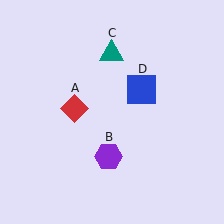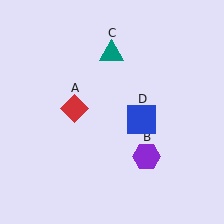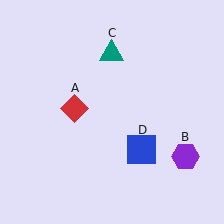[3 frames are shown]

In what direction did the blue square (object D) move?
The blue square (object D) moved down.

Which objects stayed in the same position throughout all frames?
Red diamond (object A) and teal triangle (object C) remained stationary.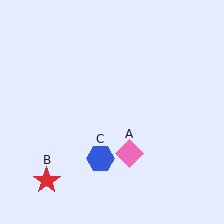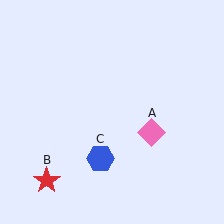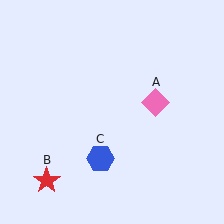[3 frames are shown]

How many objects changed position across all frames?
1 object changed position: pink diamond (object A).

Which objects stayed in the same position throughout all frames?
Red star (object B) and blue hexagon (object C) remained stationary.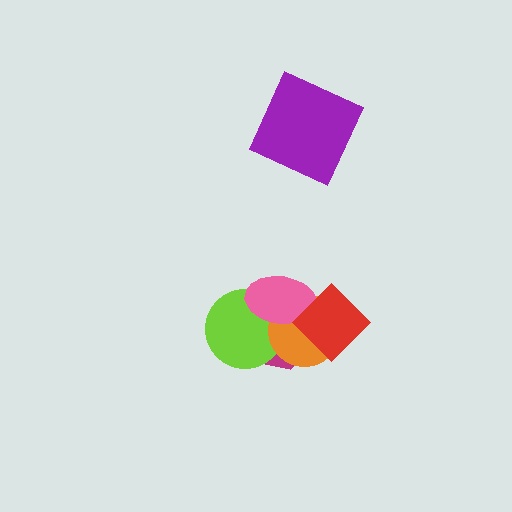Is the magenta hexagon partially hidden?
Yes, it is partially covered by another shape.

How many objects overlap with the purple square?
0 objects overlap with the purple square.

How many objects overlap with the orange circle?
4 objects overlap with the orange circle.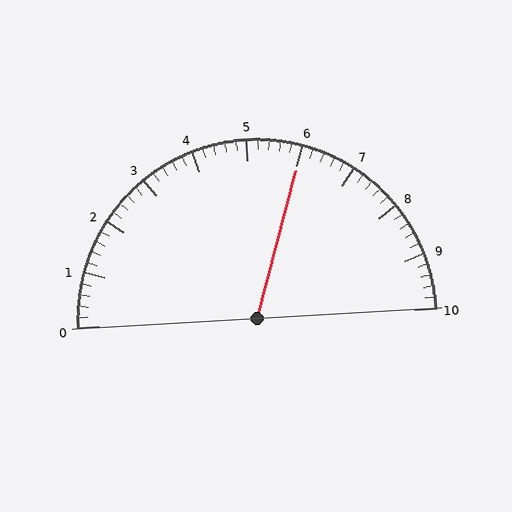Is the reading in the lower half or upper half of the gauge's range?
The reading is in the upper half of the range (0 to 10).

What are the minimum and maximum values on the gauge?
The gauge ranges from 0 to 10.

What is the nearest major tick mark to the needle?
The nearest major tick mark is 6.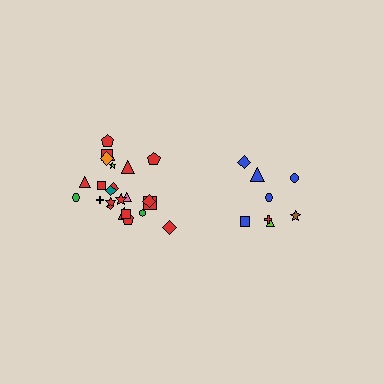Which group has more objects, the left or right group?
The left group.